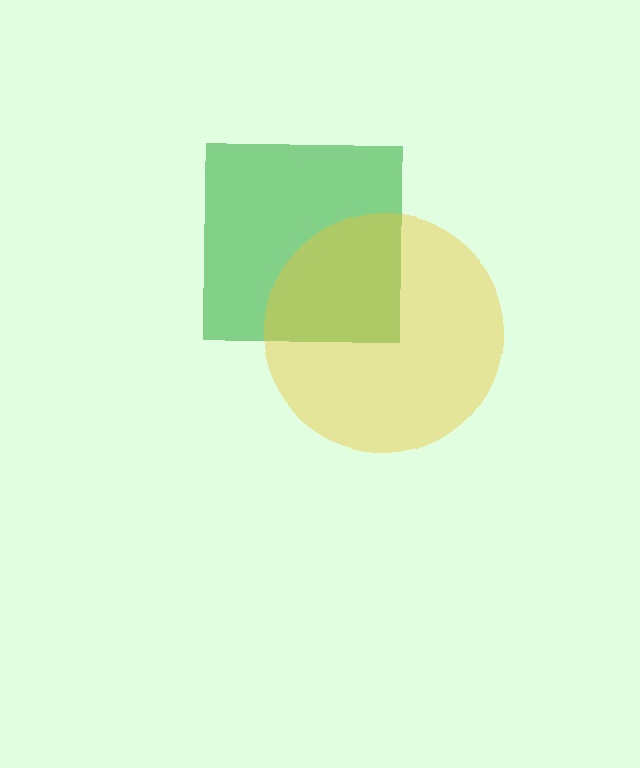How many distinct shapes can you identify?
There are 2 distinct shapes: a green square, a yellow circle.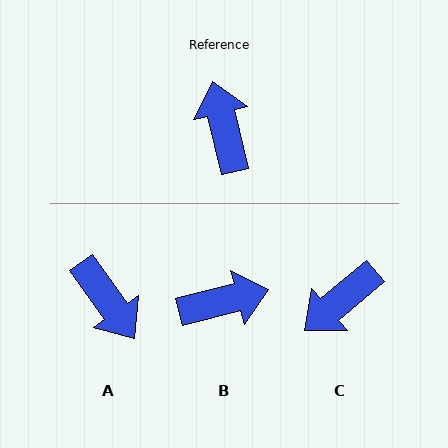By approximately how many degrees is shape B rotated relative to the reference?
Approximately 90 degrees clockwise.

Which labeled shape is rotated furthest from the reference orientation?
A, about 159 degrees away.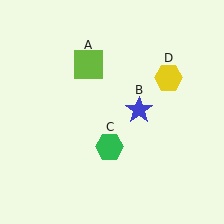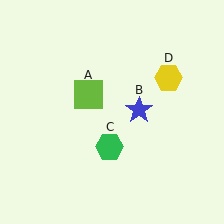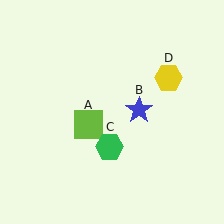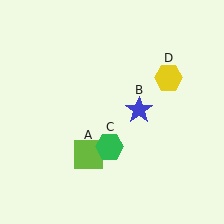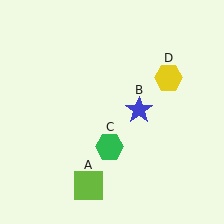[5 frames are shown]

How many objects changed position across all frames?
1 object changed position: lime square (object A).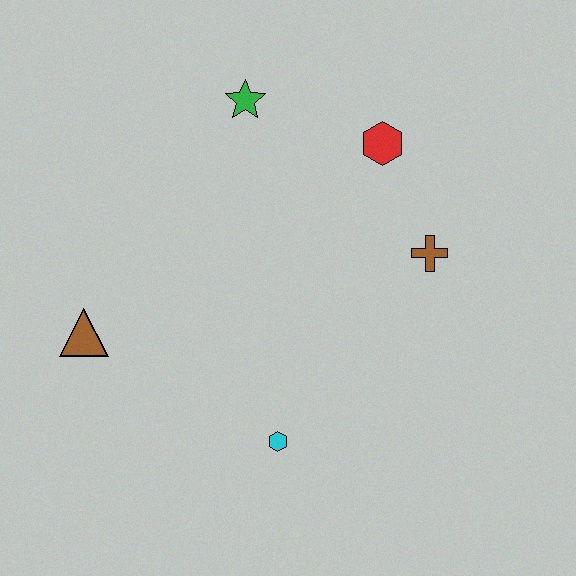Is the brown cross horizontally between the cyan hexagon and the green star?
No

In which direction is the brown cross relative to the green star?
The brown cross is to the right of the green star.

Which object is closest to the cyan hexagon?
The brown triangle is closest to the cyan hexagon.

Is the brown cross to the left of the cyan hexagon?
No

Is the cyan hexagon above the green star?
No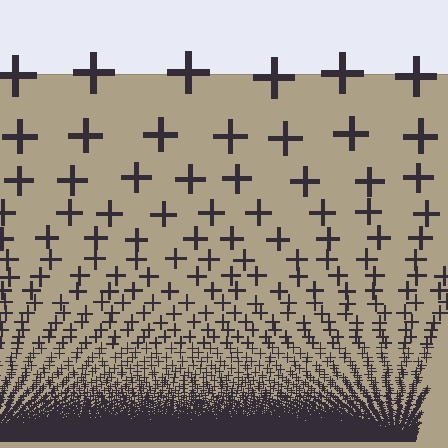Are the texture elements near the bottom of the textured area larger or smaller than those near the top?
Smaller. The gradient is inverted — elements near the bottom are smaller and denser.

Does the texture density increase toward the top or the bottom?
Density increases toward the bottom.